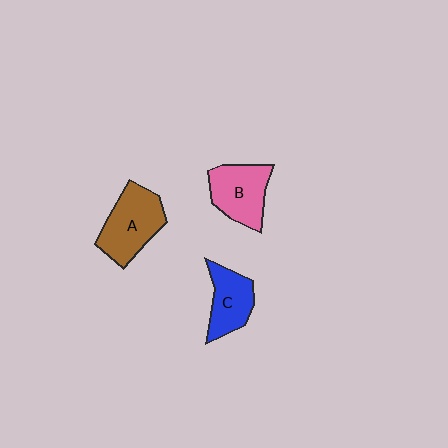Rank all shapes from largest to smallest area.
From largest to smallest: A (brown), B (pink), C (blue).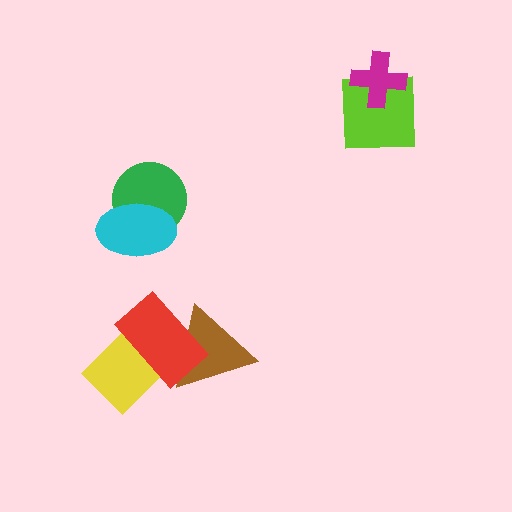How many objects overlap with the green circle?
1 object overlaps with the green circle.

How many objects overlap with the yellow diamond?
1 object overlaps with the yellow diamond.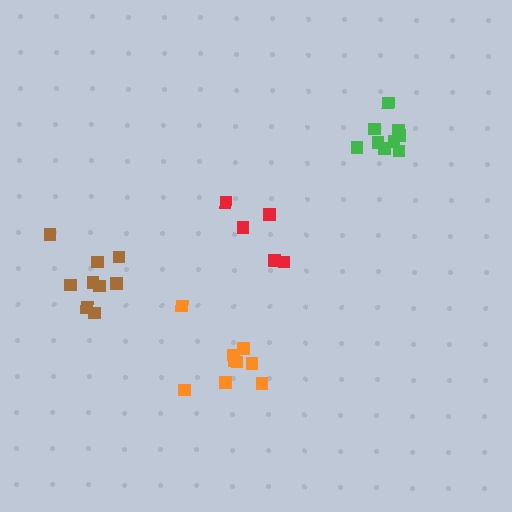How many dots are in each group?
Group 1: 9 dots, Group 2: 9 dots, Group 3: 5 dots, Group 4: 9 dots (32 total).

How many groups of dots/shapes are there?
There are 4 groups.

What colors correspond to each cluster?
The clusters are colored: orange, brown, red, green.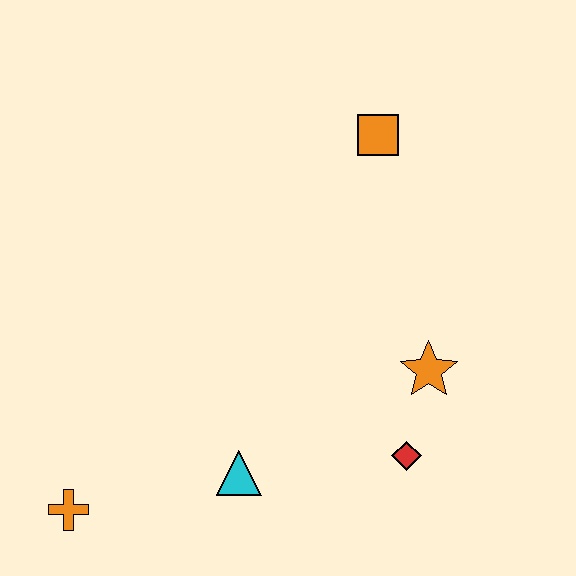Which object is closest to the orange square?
The orange star is closest to the orange square.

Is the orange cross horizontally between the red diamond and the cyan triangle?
No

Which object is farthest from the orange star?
The orange cross is farthest from the orange star.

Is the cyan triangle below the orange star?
Yes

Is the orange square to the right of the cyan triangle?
Yes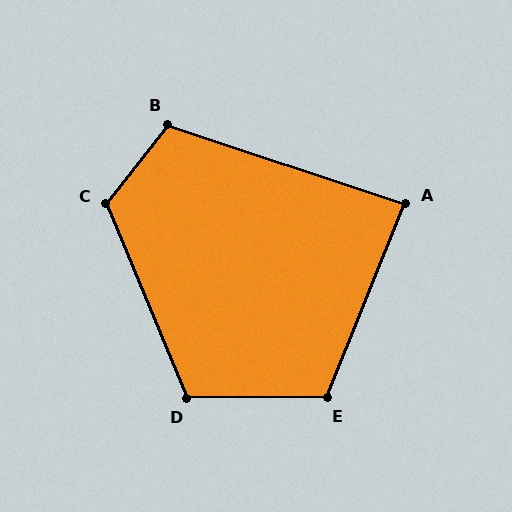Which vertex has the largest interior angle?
C, at approximately 120 degrees.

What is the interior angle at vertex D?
Approximately 112 degrees (obtuse).